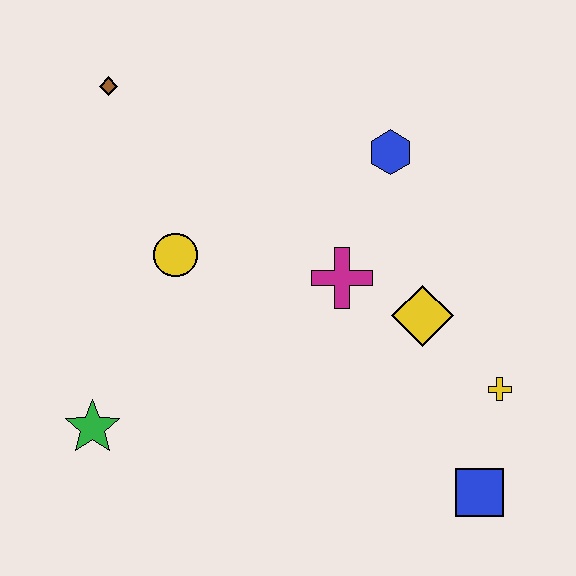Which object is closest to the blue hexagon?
The magenta cross is closest to the blue hexagon.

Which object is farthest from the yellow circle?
The blue square is farthest from the yellow circle.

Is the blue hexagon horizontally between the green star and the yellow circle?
No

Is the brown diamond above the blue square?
Yes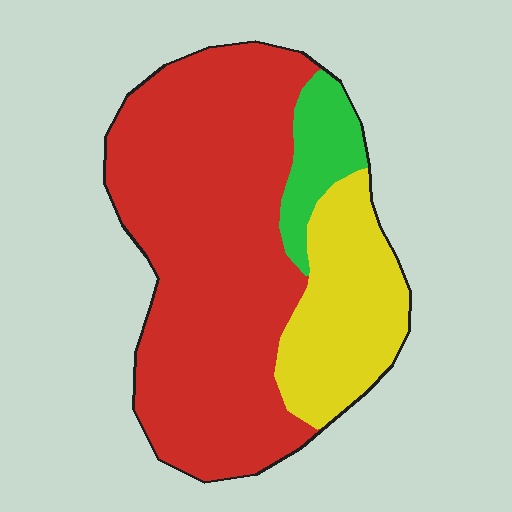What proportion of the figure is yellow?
Yellow covers 23% of the figure.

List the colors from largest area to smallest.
From largest to smallest: red, yellow, green.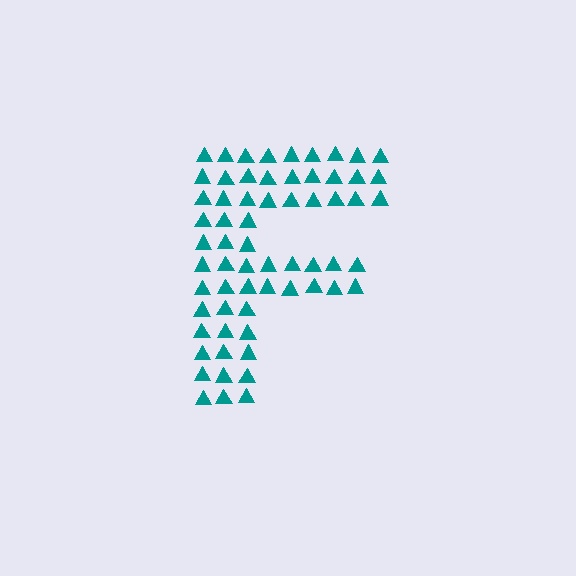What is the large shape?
The large shape is the letter F.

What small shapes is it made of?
It is made of small triangles.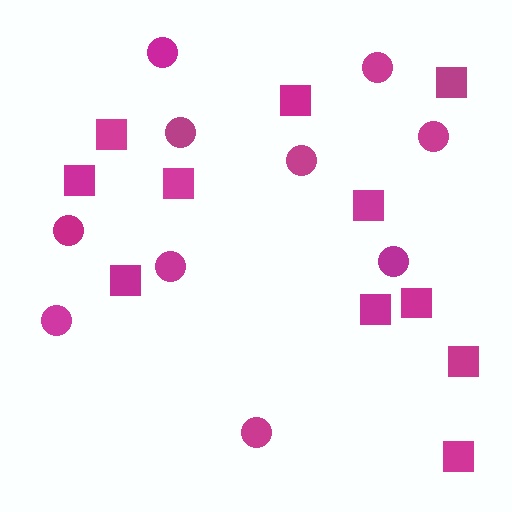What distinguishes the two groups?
There are 2 groups: one group of circles (10) and one group of squares (11).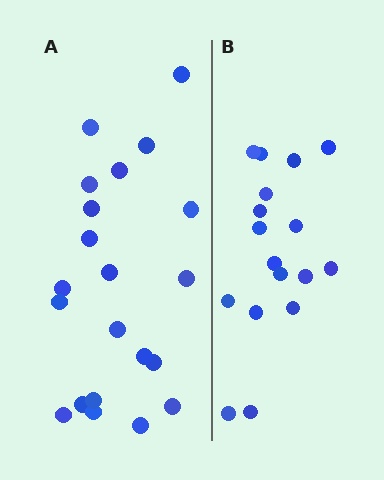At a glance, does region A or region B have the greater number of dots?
Region A (the left region) has more dots.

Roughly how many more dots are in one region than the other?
Region A has about 4 more dots than region B.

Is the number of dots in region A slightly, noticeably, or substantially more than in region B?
Region A has only slightly more — the two regions are fairly close. The ratio is roughly 1.2 to 1.